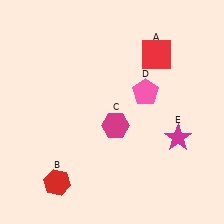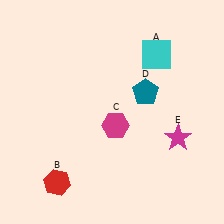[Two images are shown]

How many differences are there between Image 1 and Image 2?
There are 2 differences between the two images.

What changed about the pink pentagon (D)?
In Image 1, D is pink. In Image 2, it changed to teal.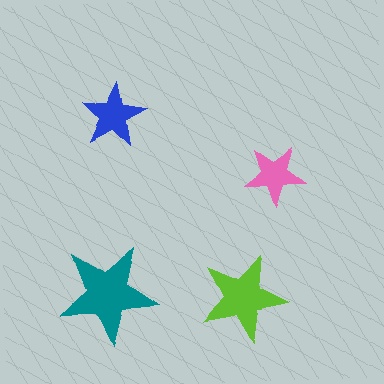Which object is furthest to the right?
The pink star is rightmost.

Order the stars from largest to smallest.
the teal one, the lime one, the blue one, the pink one.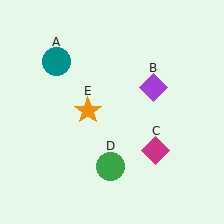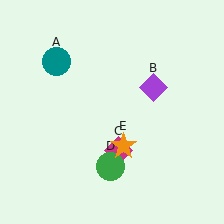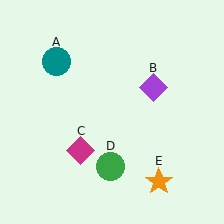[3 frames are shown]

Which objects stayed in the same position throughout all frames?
Teal circle (object A) and purple diamond (object B) and green circle (object D) remained stationary.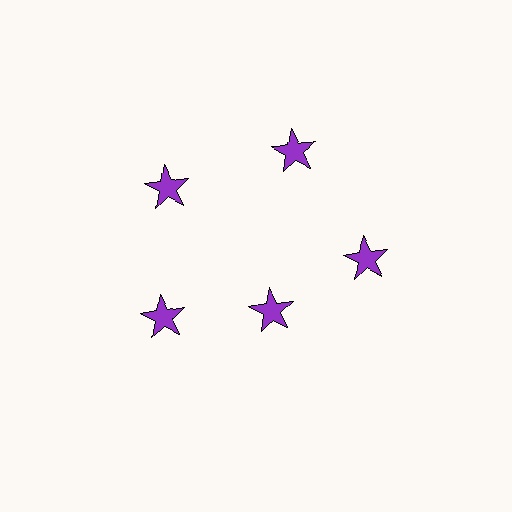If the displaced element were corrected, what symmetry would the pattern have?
It would have 5-fold rotational symmetry — the pattern would map onto itself every 72 degrees.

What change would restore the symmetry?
The symmetry would be restored by moving it outward, back onto the ring so that all 5 stars sit at equal angles and equal distance from the center.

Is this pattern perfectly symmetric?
No. The 5 purple stars are arranged in a ring, but one element near the 5 o'clock position is pulled inward toward the center, breaking the 5-fold rotational symmetry.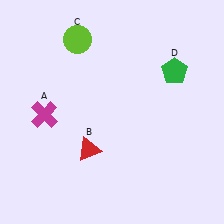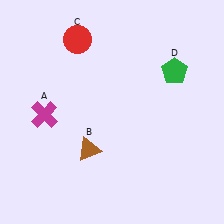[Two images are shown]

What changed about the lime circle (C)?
In Image 1, C is lime. In Image 2, it changed to red.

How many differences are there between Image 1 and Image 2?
There are 2 differences between the two images.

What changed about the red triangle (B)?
In Image 1, B is red. In Image 2, it changed to brown.